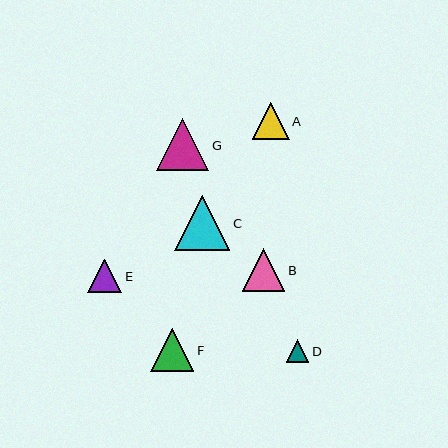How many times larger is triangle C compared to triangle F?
Triangle C is approximately 1.3 times the size of triangle F.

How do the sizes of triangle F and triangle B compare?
Triangle F and triangle B are approximately the same size.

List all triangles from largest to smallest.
From largest to smallest: C, G, F, B, A, E, D.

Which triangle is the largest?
Triangle C is the largest with a size of approximately 55 pixels.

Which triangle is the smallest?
Triangle D is the smallest with a size of approximately 22 pixels.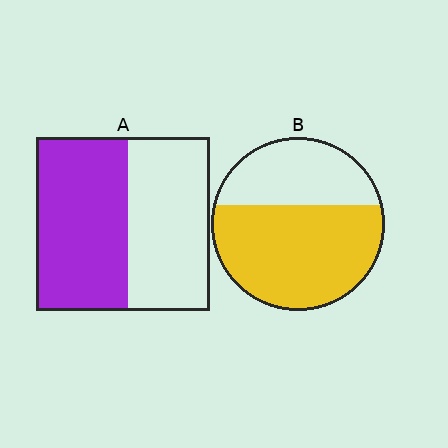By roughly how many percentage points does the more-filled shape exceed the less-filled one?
By roughly 10 percentage points (B over A).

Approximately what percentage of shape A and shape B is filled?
A is approximately 55% and B is approximately 65%.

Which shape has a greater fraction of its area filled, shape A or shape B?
Shape B.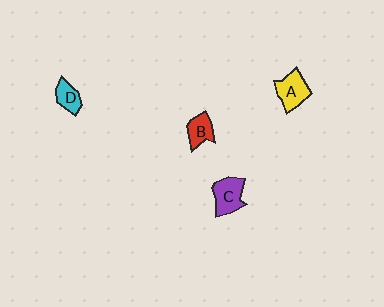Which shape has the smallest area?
Shape D (cyan).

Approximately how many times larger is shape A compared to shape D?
Approximately 1.5 times.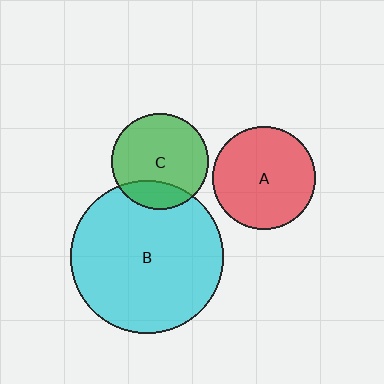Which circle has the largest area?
Circle B (cyan).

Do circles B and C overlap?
Yes.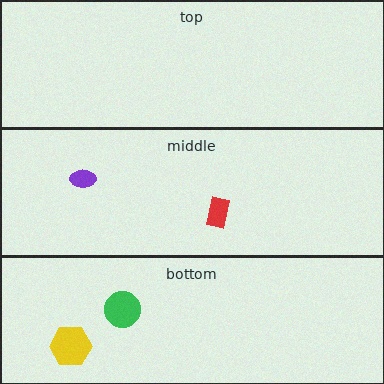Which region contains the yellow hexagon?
The bottom region.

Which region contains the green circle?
The bottom region.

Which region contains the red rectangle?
The middle region.